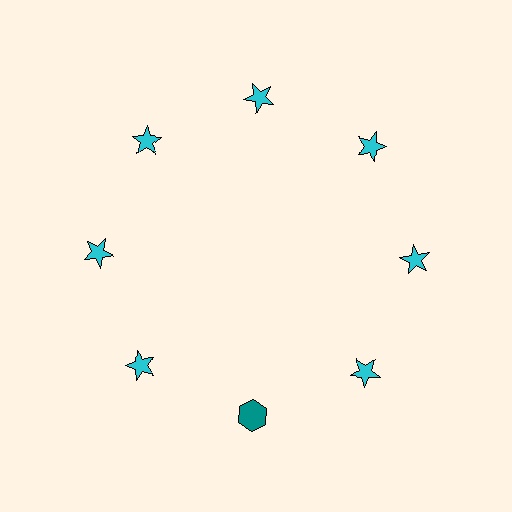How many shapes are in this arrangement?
There are 8 shapes arranged in a ring pattern.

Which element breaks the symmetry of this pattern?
The teal hexagon at roughly the 6 o'clock position breaks the symmetry. All other shapes are cyan stars.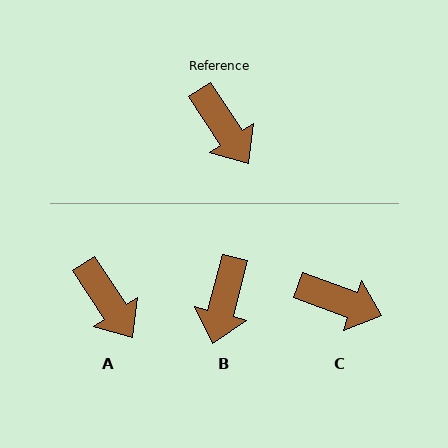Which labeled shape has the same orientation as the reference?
A.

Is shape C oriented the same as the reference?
No, it is off by about 36 degrees.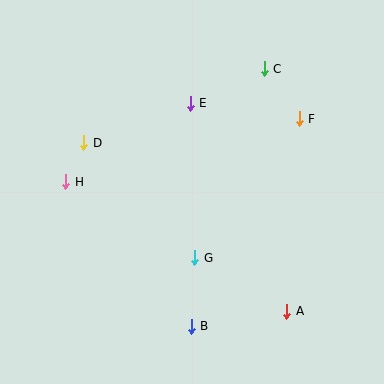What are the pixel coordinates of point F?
Point F is at (299, 119).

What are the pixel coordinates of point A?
Point A is at (287, 311).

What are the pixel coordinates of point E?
Point E is at (190, 103).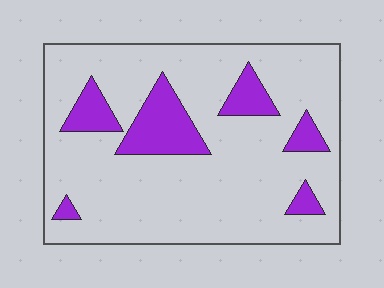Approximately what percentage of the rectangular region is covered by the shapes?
Approximately 15%.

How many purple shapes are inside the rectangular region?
6.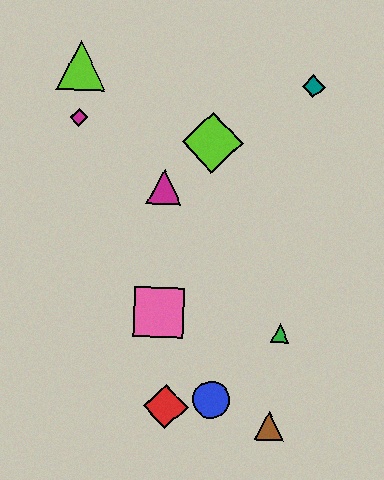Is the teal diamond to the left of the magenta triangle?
No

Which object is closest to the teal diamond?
The lime diamond is closest to the teal diamond.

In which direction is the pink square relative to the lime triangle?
The pink square is below the lime triangle.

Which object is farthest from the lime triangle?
The brown triangle is farthest from the lime triangle.